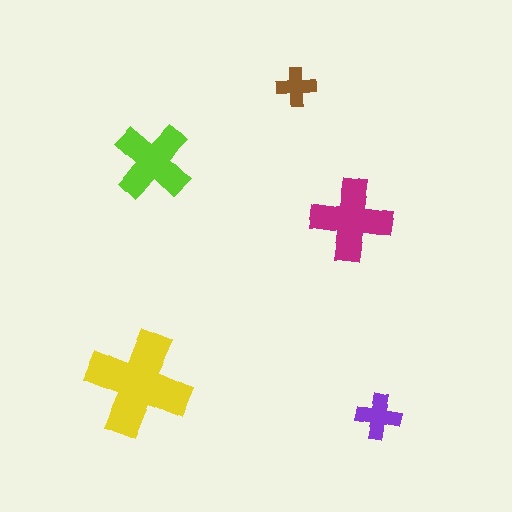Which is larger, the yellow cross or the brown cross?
The yellow one.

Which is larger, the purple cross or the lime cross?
The lime one.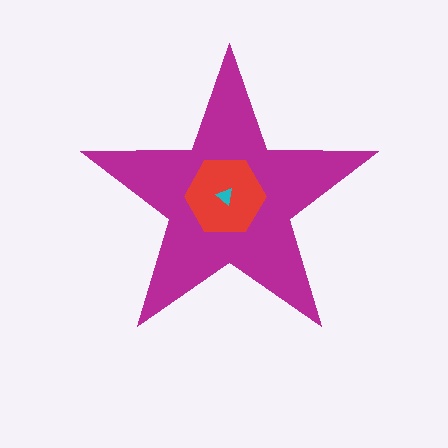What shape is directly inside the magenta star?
The red hexagon.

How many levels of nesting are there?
3.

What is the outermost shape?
The magenta star.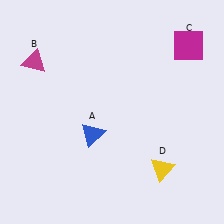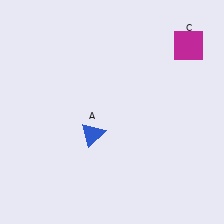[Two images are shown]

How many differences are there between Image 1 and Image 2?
There are 2 differences between the two images.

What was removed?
The magenta triangle (B), the yellow triangle (D) were removed in Image 2.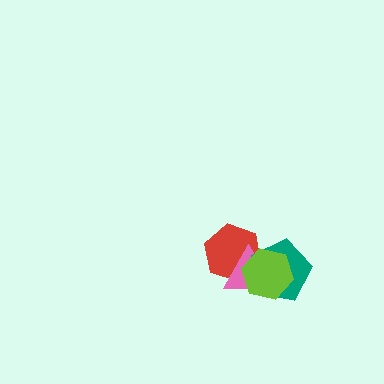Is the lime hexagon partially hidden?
No, no other shape covers it.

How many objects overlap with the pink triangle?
3 objects overlap with the pink triangle.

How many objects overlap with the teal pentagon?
3 objects overlap with the teal pentagon.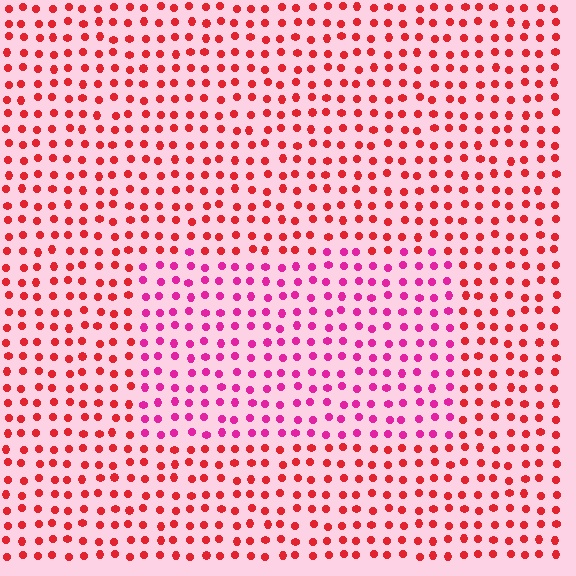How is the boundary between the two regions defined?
The boundary is defined purely by a slight shift in hue (about 36 degrees). Spacing, size, and orientation are identical on both sides.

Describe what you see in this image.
The image is filled with small red elements in a uniform arrangement. A rectangle-shaped region is visible where the elements are tinted to a slightly different hue, forming a subtle color boundary.